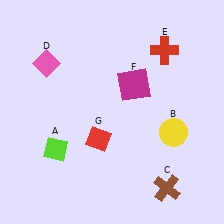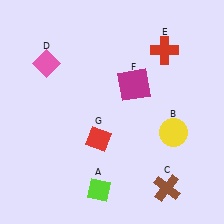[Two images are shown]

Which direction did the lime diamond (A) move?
The lime diamond (A) moved right.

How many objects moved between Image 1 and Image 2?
1 object moved between the two images.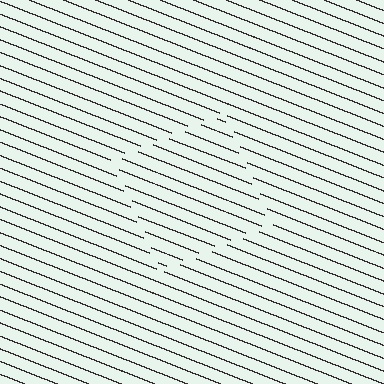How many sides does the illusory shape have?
4 sides — the line-ends trace a square.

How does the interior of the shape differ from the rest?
The interior of the shape contains the same grating, shifted by half a period — the contour is defined by the phase discontinuity where line-ends from the inner and outer gratings abut.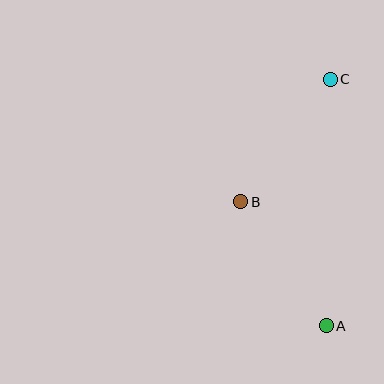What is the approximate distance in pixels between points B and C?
The distance between B and C is approximately 152 pixels.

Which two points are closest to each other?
Points A and B are closest to each other.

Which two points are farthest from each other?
Points A and C are farthest from each other.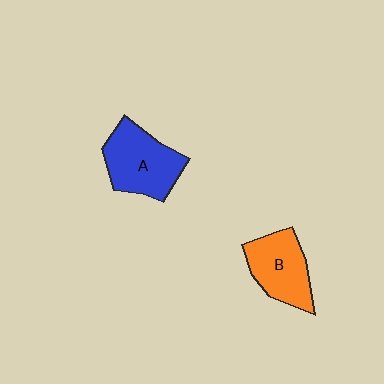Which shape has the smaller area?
Shape B (orange).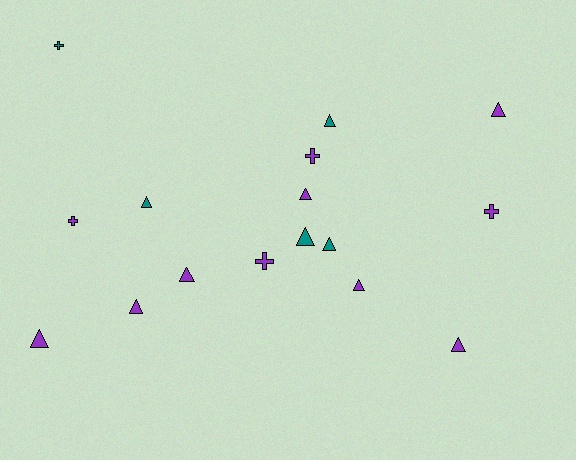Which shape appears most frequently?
Triangle, with 11 objects.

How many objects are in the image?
There are 16 objects.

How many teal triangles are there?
There are 4 teal triangles.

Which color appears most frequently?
Purple, with 11 objects.